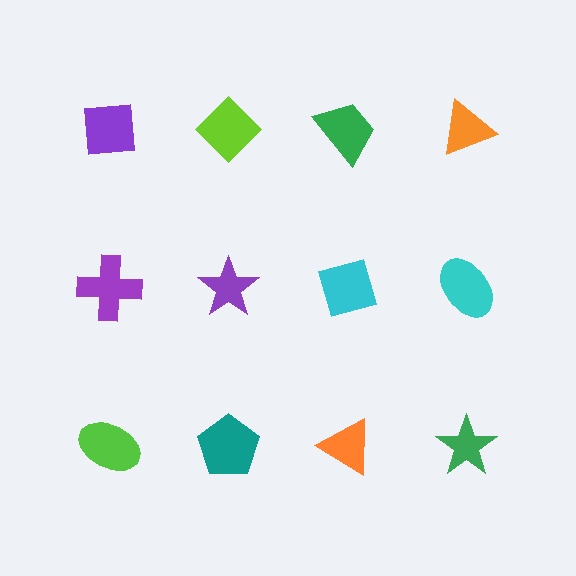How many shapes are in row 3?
4 shapes.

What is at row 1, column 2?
A lime diamond.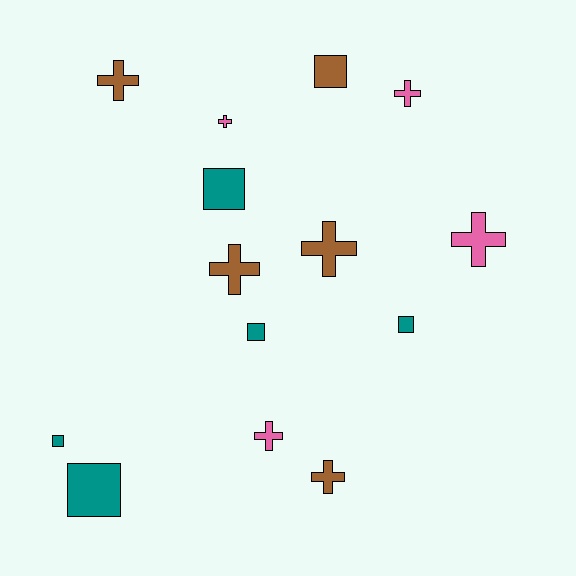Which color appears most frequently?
Brown, with 5 objects.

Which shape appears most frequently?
Cross, with 8 objects.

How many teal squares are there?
There are 5 teal squares.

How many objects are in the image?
There are 14 objects.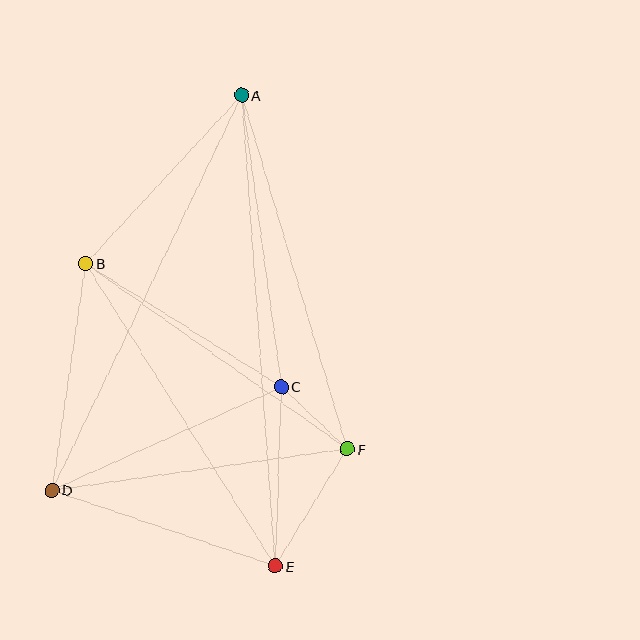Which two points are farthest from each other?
Points A and E are farthest from each other.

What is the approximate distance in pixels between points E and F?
The distance between E and F is approximately 137 pixels.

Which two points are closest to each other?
Points C and F are closest to each other.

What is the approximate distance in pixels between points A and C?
The distance between A and C is approximately 294 pixels.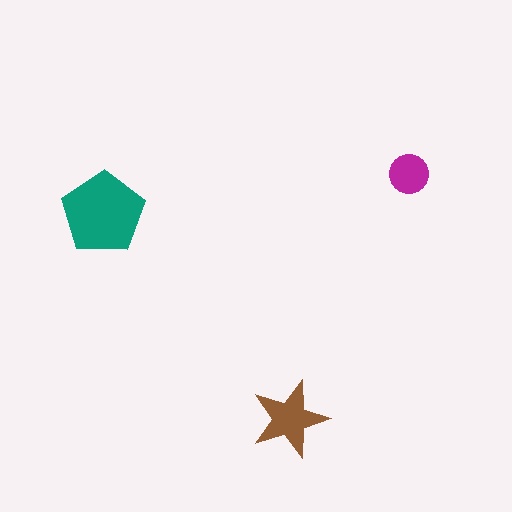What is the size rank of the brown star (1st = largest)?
2nd.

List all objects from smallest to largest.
The magenta circle, the brown star, the teal pentagon.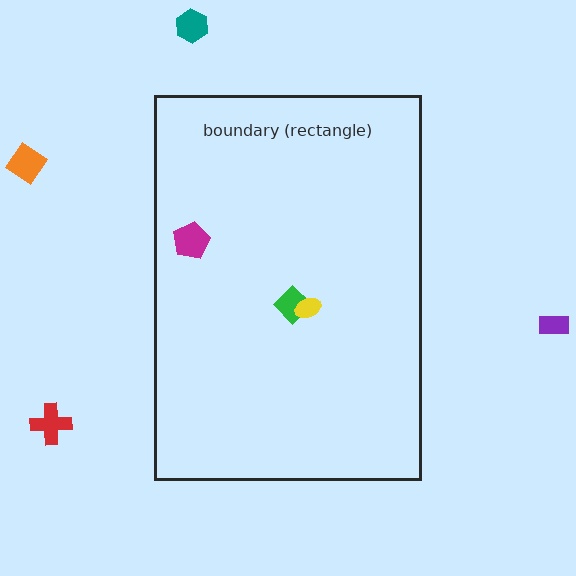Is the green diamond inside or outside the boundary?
Inside.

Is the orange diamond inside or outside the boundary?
Outside.